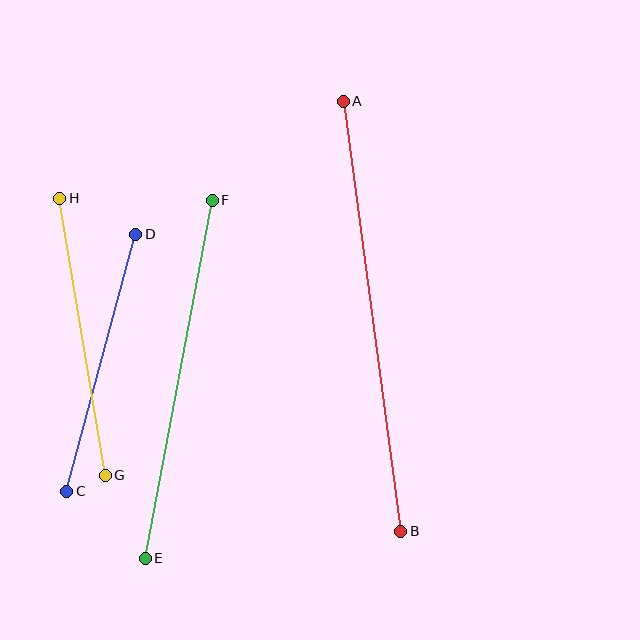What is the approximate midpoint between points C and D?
The midpoint is at approximately (101, 363) pixels.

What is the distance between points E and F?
The distance is approximately 364 pixels.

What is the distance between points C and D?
The distance is approximately 266 pixels.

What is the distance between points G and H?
The distance is approximately 280 pixels.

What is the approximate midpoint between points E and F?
The midpoint is at approximately (179, 379) pixels.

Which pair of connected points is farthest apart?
Points A and B are farthest apart.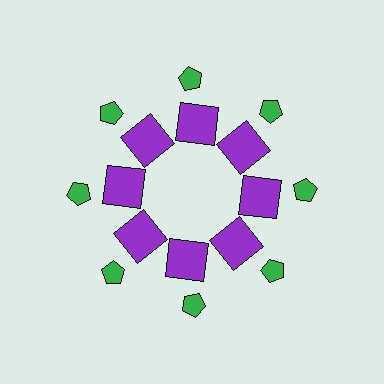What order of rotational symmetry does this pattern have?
This pattern has 8-fold rotational symmetry.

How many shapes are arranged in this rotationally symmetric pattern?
There are 16 shapes, arranged in 8 groups of 2.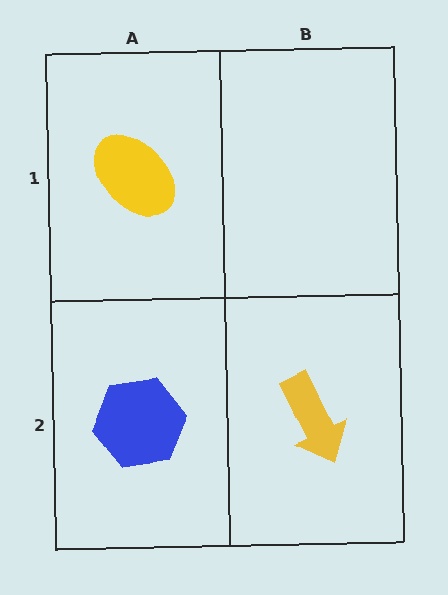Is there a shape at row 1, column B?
No, that cell is empty.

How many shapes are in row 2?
2 shapes.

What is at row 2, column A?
A blue hexagon.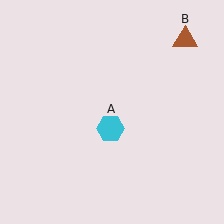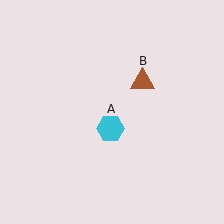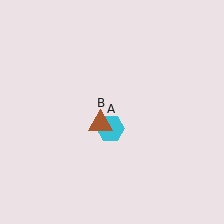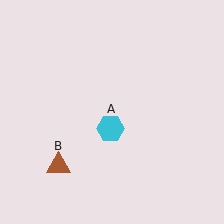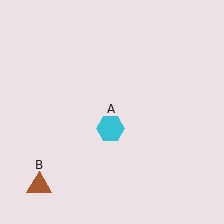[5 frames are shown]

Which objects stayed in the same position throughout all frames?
Cyan hexagon (object A) remained stationary.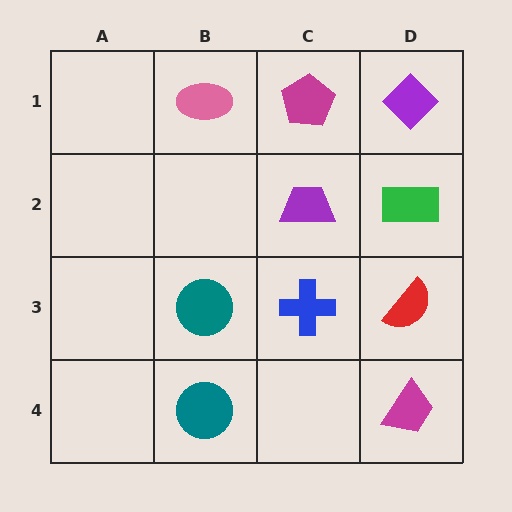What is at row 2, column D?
A green rectangle.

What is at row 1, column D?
A purple diamond.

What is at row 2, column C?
A purple trapezoid.